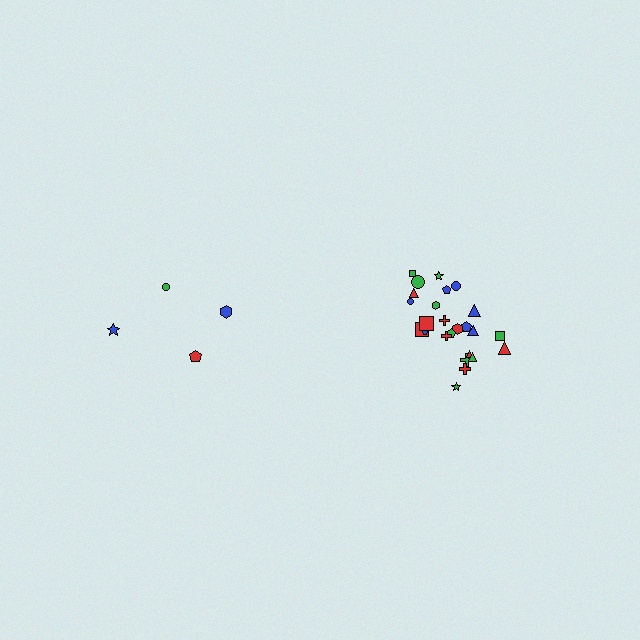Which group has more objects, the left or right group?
The right group.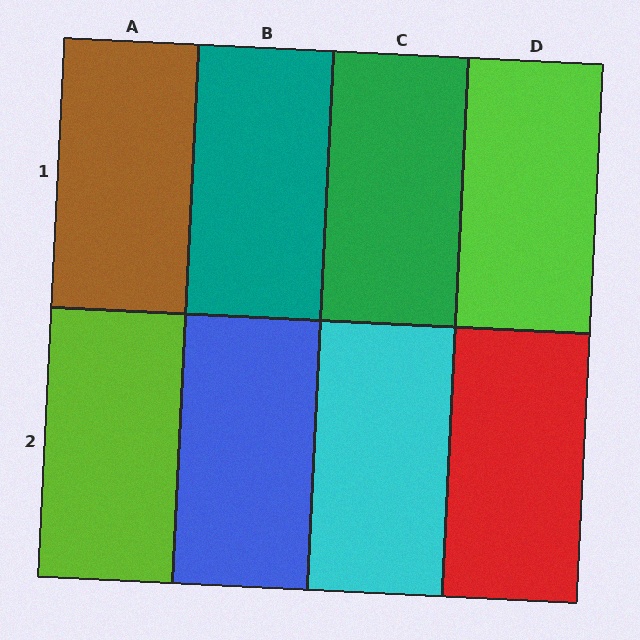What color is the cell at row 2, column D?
Red.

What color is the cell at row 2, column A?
Lime.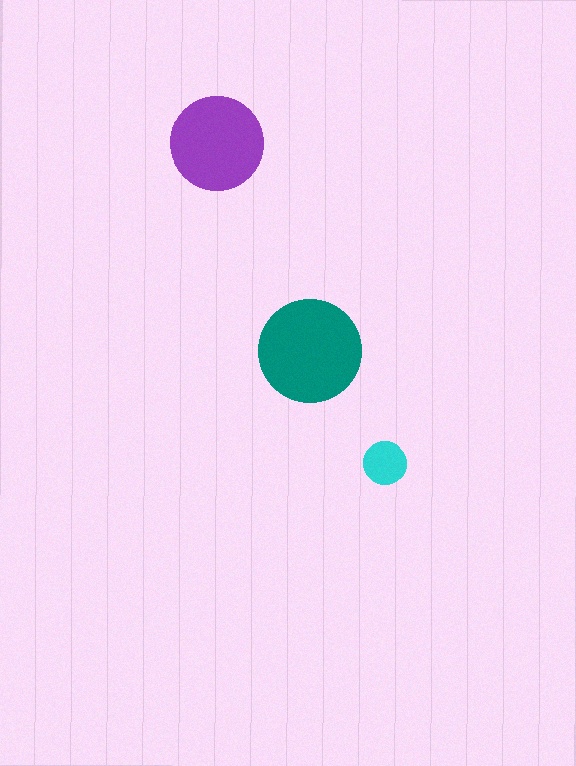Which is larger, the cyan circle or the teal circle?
The teal one.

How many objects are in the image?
There are 3 objects in the image.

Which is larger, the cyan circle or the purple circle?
The purple one.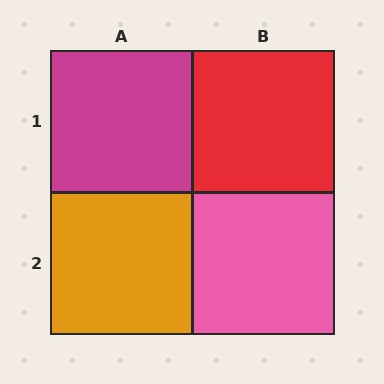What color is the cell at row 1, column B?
Red.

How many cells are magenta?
1 cell is magenta.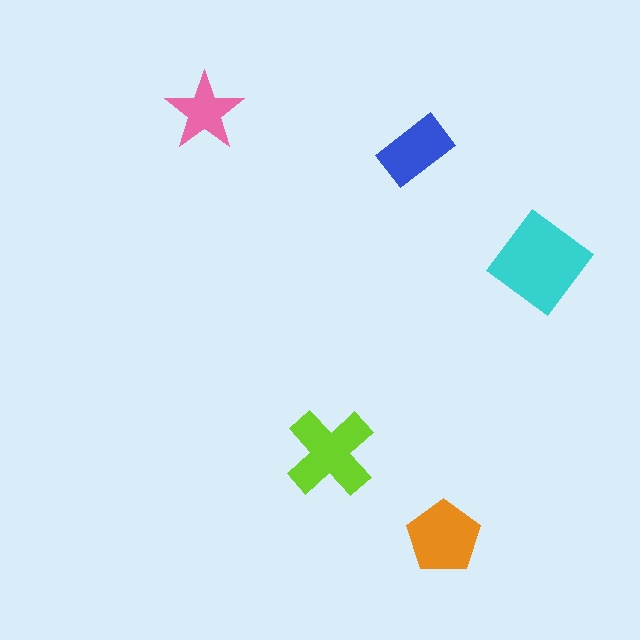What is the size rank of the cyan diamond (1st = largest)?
1st.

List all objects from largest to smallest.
The cyan diamond, the lime cross, the orange pentagon, the blue rectangle, the pink star.